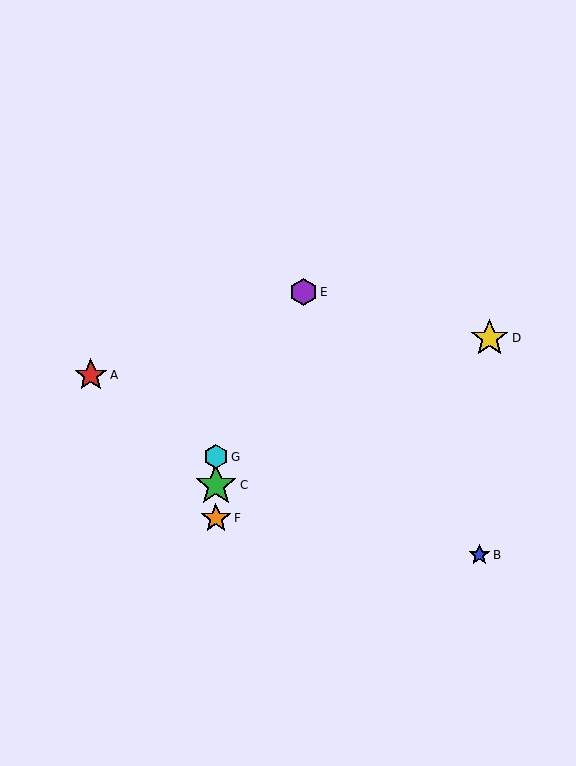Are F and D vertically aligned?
No, F is at x≈216 and D is at x≈490.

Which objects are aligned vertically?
Objects C, F, G are aligned vertically.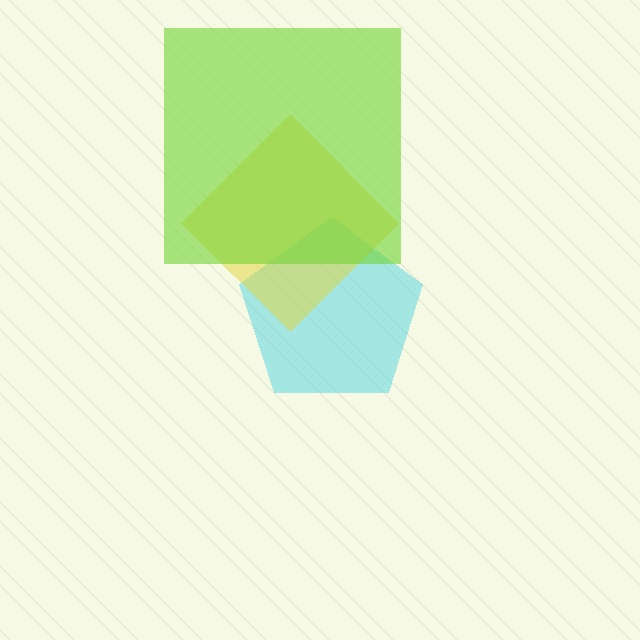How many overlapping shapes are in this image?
There are 3 overlapping shapes in the image.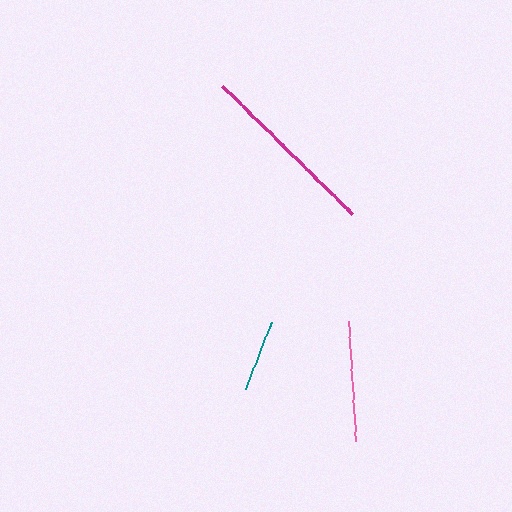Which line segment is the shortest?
The teal line is the shortest at approximately 73 pixels.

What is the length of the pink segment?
The pink segment is approximately 121 pixels long.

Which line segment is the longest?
The magenta line is the longest at approximately 182 pixels.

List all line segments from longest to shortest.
From longest to shortest: magenta, pink, teal.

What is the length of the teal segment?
The teal segment is approximately 73 pixels long.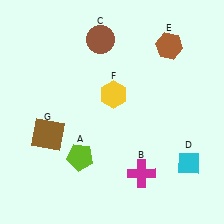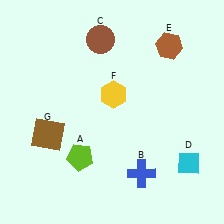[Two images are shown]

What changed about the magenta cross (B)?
In Image 1, B is magenta. In Image 2, it changed to blue.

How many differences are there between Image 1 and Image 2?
There is 1 difference between the two images.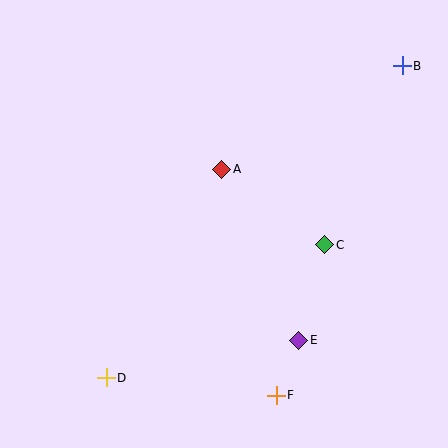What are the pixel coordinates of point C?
Point C is at (325, 245).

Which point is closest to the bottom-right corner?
Point F is closest to the bottom-right corner.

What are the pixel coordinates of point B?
Point B is at (402, 66).